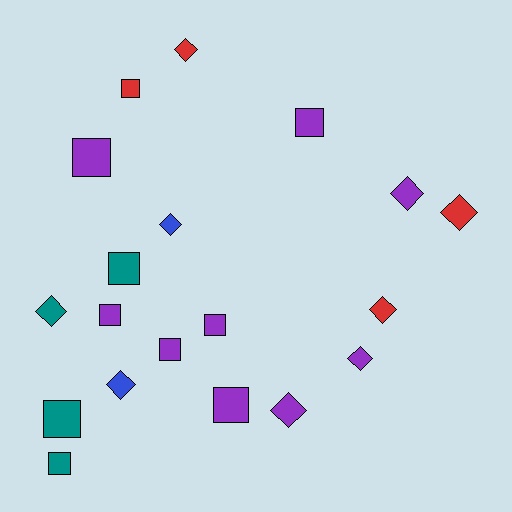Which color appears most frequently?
Purple, with 9 objects.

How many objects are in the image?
There are 19 objects.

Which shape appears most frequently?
Square, with 10 objects.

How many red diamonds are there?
There are 3 red diamonds.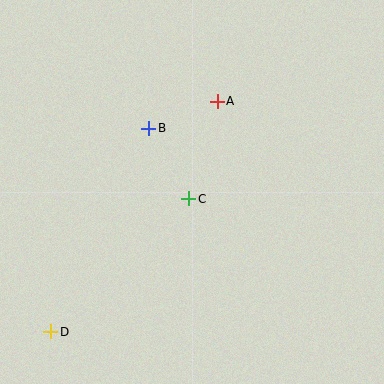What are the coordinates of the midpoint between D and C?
The midpoint between D and C is at (120, 265).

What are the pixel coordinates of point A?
Point A is at (217, 101).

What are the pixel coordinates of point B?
Point B is at (149, 128).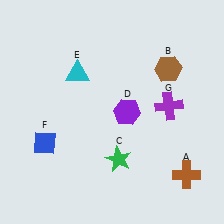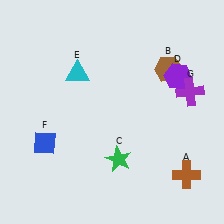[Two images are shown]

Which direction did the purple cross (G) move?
The purple cross (G) moved right.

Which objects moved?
The objects that moved are: the purple hexagon (D), the purple cross (G).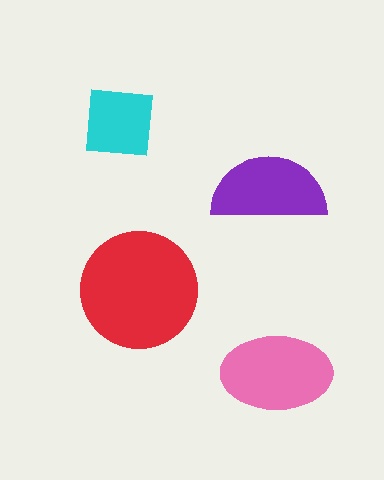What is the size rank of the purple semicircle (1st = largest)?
3rd.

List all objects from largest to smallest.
The red circle, the pink ellipse, the purple semicircle, the cyan square.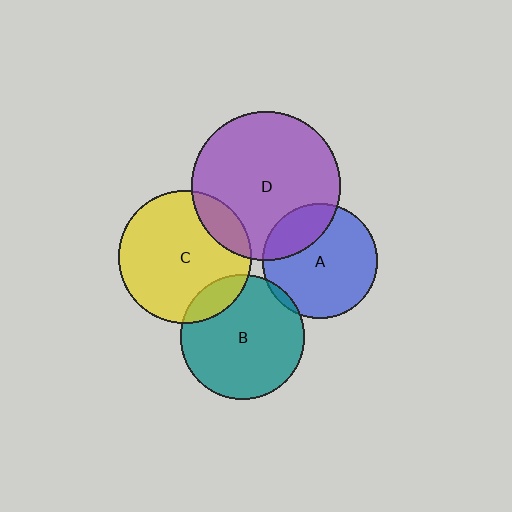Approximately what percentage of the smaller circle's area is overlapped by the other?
Approximately 15%.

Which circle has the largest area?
Circle D (purple).